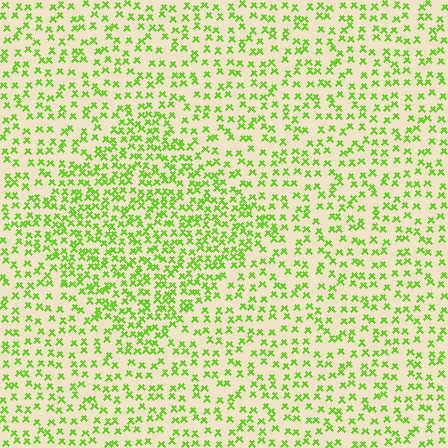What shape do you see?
I see a diamond.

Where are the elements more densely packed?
The elements are more densely packed inside the diamond boundary.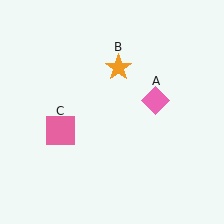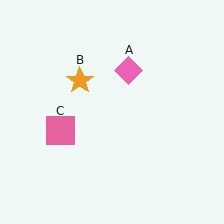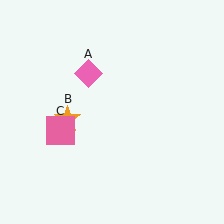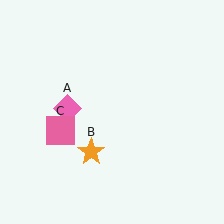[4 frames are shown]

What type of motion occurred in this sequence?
The pink diamond (object A), orange star (object B) rotated counterclockwise around the center of the scene.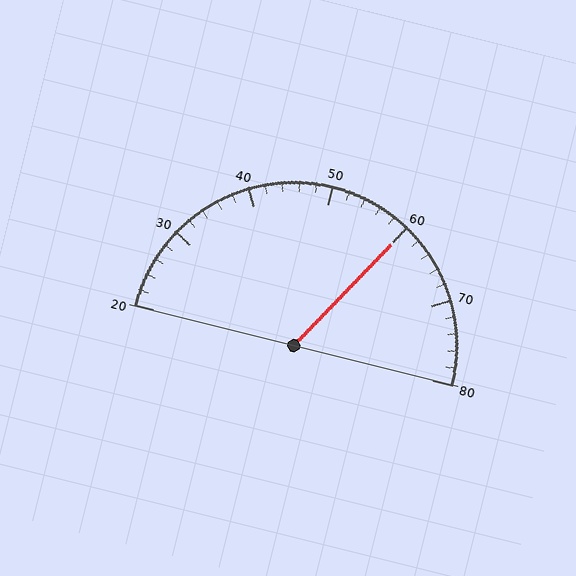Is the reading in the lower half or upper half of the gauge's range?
The reading is in the upper half of the range (20 to 80).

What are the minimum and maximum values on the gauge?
The gauge ranges from 20 to 80.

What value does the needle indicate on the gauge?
The needle indicates approximately 60.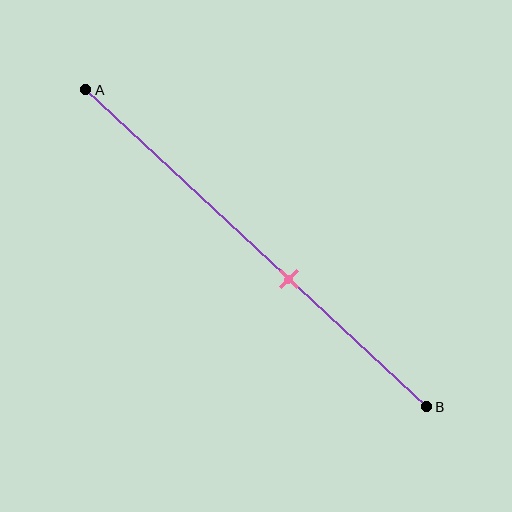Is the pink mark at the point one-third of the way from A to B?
No, the mark is at about 60% from A, not at the 33% one-third point.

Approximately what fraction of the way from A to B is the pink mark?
The pink mark is approximately 60% of the way from A to B.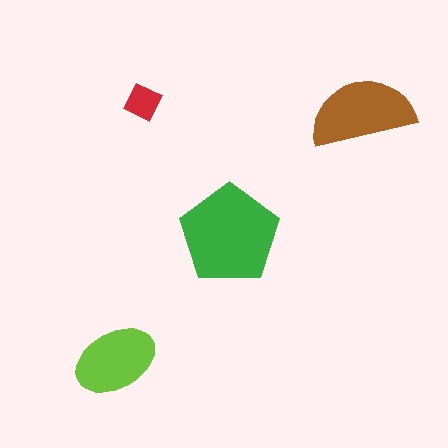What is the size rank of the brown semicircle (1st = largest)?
2nd.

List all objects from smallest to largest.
The red diamond, the lime ellipse, the brown semicircle, the green pentagon.